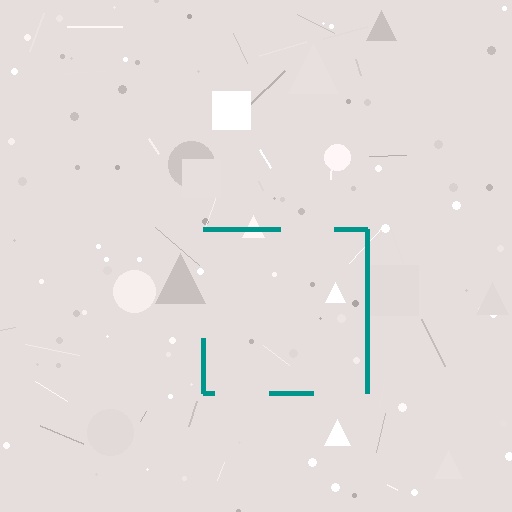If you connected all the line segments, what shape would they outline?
They would outline a square.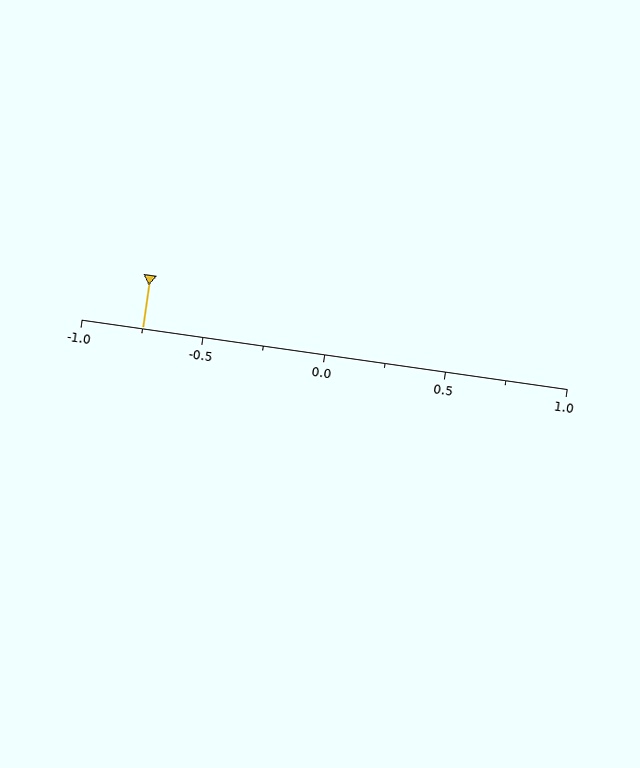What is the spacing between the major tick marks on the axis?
The major ticks are spaced 0.5 apart.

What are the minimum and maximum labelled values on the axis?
The axis runs from -1.0 to 1.0.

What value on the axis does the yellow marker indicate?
The marker indicates approximately -0.75.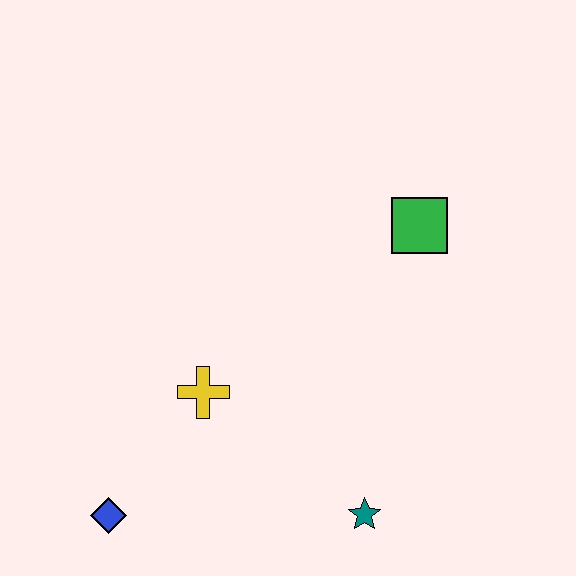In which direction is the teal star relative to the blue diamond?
The teal star is to the right of the blue diamond.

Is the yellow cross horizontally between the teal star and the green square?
No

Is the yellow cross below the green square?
Yes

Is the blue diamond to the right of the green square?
No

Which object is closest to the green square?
The yellow cross is closest to the green square.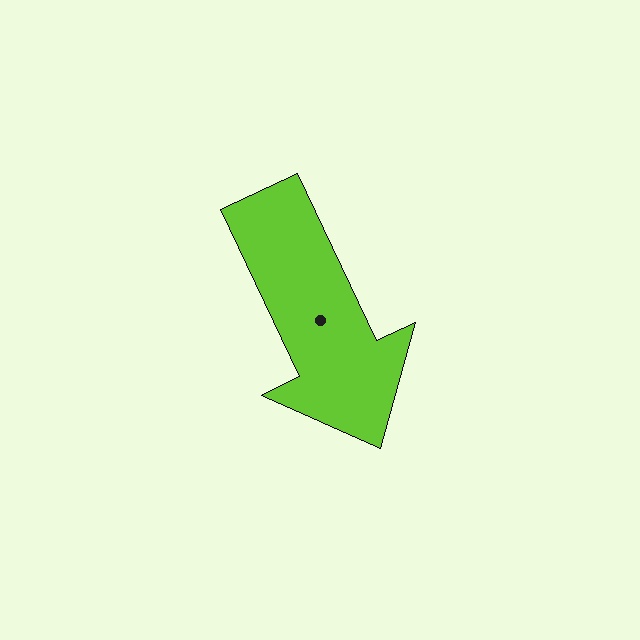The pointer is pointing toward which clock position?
Roughly 5 o'clock.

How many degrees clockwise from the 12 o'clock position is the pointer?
Approximately 155 degrees.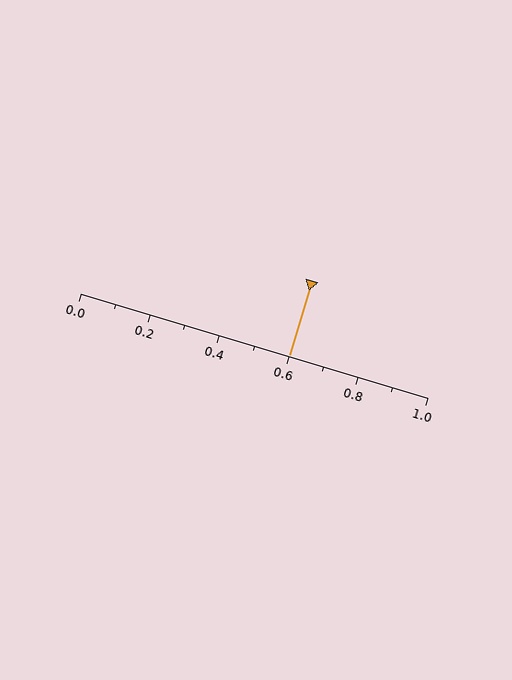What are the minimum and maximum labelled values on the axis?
The axis runs from 0.0 to 1.0.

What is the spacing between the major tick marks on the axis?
The major ticks are spaced 0.2 apart.